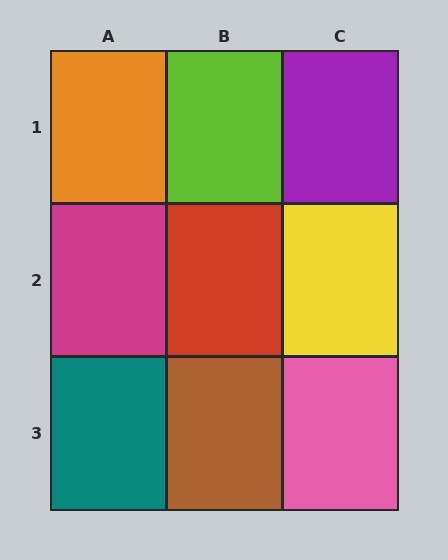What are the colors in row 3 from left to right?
Teal, brown, pink.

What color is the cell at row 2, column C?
Yellow.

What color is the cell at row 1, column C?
Purple.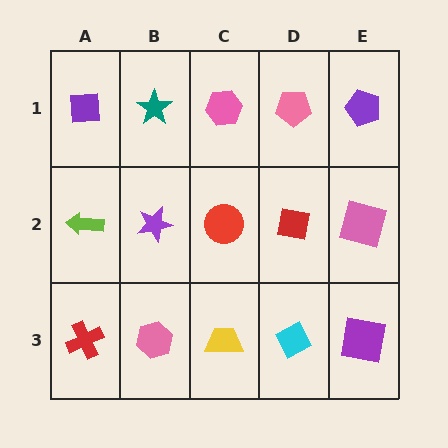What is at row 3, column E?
A purple square.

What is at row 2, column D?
A red square.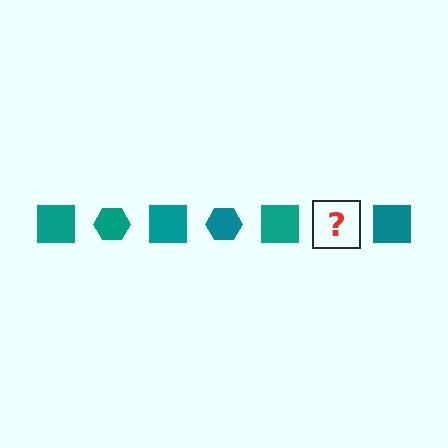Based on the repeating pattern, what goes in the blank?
The blank should be a teal hexagon.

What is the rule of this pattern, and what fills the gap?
The rule is that the pattern cycles through square, hexagon shapes in teal. The gap should be filled with a teal hexagon.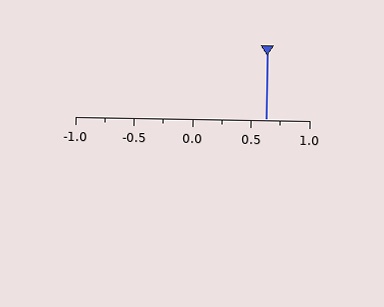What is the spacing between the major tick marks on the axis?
The major ticks are spaced 0.5 apart.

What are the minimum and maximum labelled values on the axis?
The axis runs from -1.0 to 1.0.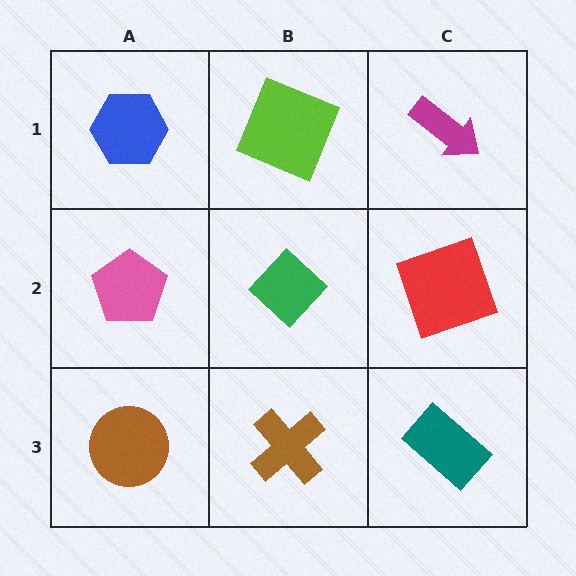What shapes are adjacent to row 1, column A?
A pink pentagon (row 2, column A), a lime square (row 1, column B).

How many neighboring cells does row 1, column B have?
3.